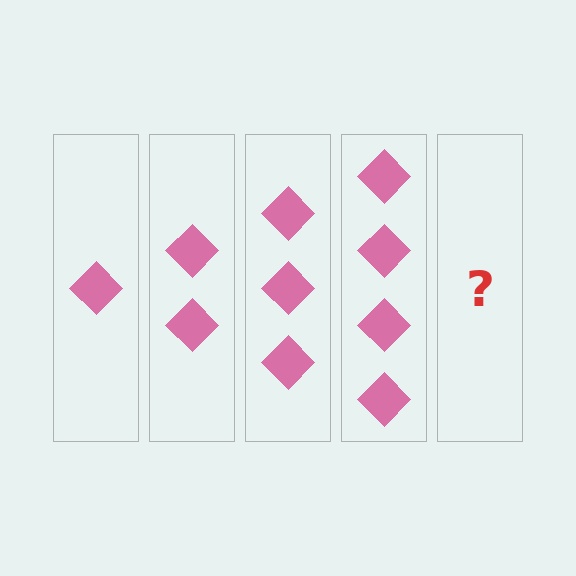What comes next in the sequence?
The next element should be 5 diamonds.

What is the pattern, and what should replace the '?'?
The pattern is that each step adds one more diamond. The '?' should be 5 diamonds.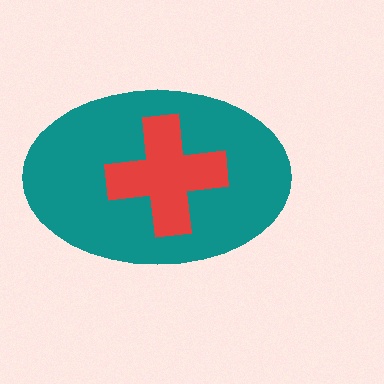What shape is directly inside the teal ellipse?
The red cross.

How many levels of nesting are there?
2.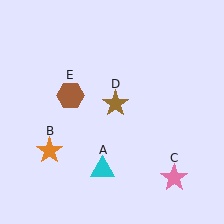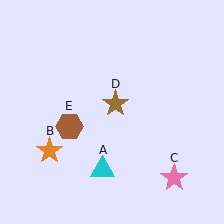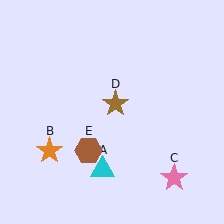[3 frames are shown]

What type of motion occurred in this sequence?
The brown hexagon (object E) rotated counterclockwise around the center of the scene.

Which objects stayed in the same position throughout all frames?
Cyan triangle (object A) and orange star (object B) and pink star (object C) and brown star (object D) remained stationary.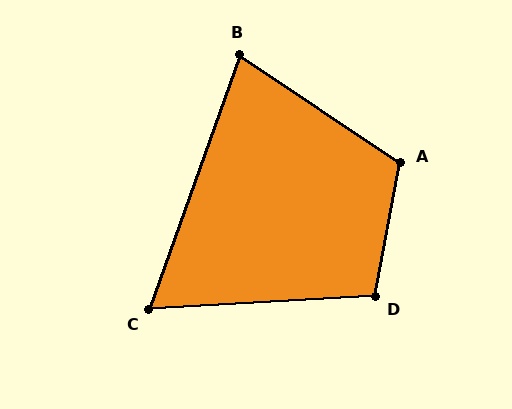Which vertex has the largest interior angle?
A, at approximately 113 degrees.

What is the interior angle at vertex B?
Approximately 76 degrees (acute).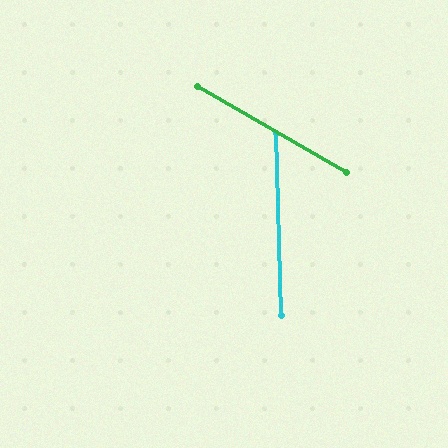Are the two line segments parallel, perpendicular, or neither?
Neither parallel nor perpendicular — they differ by about 59°.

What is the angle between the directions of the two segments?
Approximately 59 degrees.